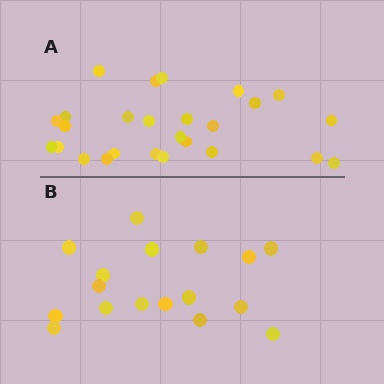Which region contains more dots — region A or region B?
Region A (the top region) has more dots.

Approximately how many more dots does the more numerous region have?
Region A has roughly 8 or so more dots than region B.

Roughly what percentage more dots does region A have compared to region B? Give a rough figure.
About 55% more.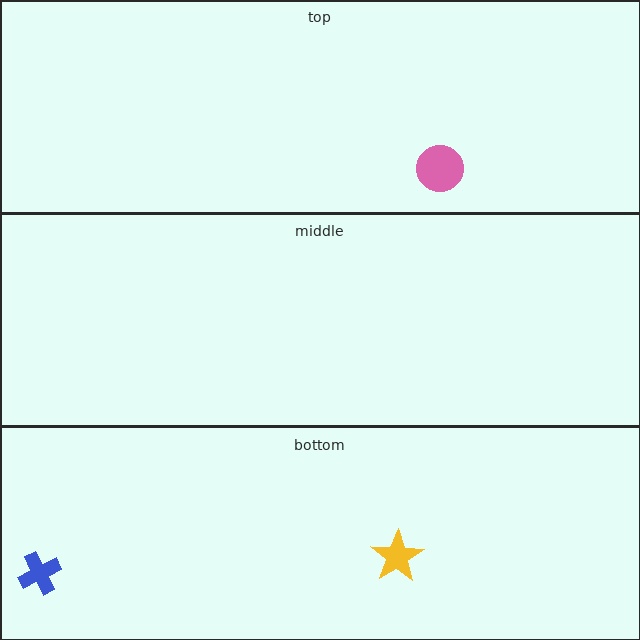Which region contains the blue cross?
The bottom region.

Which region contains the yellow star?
The bottom region.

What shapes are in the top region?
The pink circle.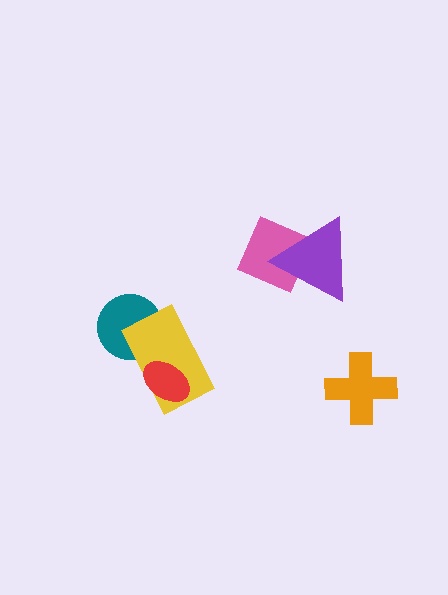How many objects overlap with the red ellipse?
1 object overlaps with the red ellipse.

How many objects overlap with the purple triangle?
1 object overlaps with the purple triangle.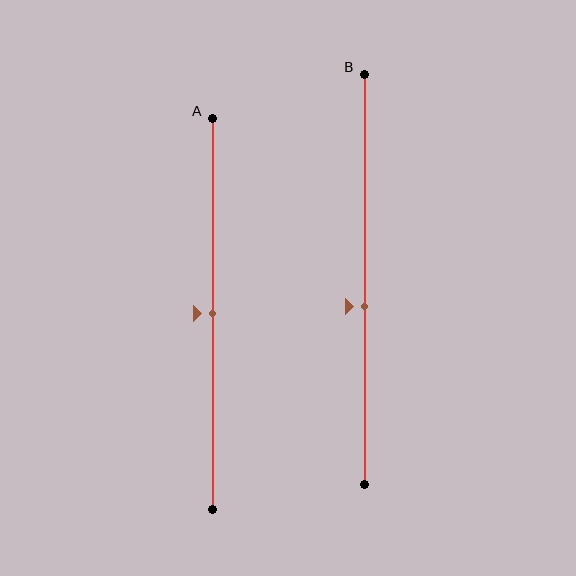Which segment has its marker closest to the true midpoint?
Segment A has its marker closest to the true midpoint.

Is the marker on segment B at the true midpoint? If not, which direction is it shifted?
No, the marker on segment B is shifted downward by about 7% of the segment length.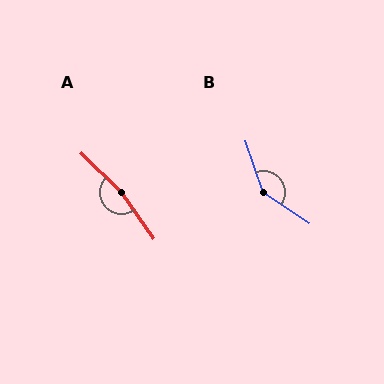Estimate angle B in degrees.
Approximately 144 degrees.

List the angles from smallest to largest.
B (144°), A (170°).